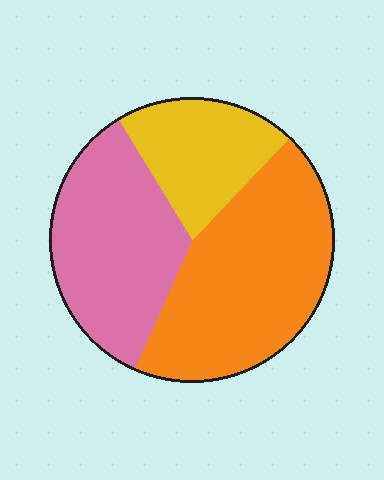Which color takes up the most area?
Orange, at roughly 45%.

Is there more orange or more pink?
Orange.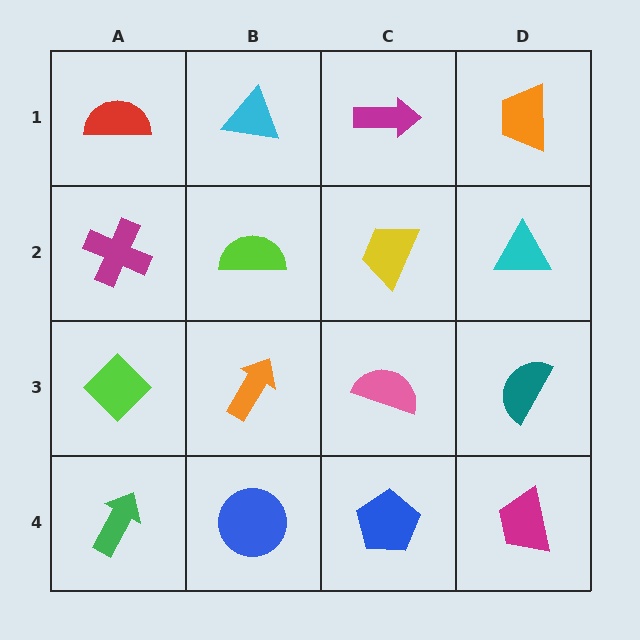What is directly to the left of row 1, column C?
A cyan triangle.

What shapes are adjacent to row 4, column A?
A lime diamond (row 3, column A), a blue circle (row 4, column B).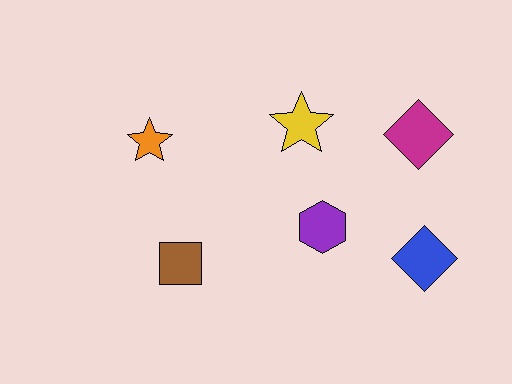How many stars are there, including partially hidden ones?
There are 2 stars.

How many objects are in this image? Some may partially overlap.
There are 6 objects.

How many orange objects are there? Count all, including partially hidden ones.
There is 1 orange object.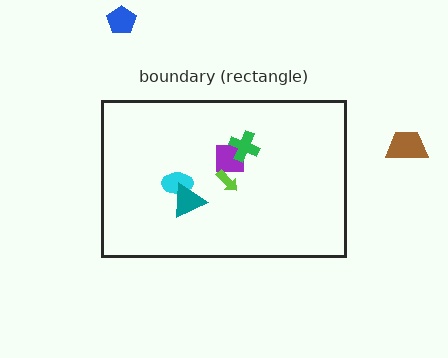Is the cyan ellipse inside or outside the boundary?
Inside.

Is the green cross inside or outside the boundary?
Inside.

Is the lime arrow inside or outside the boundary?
Inside.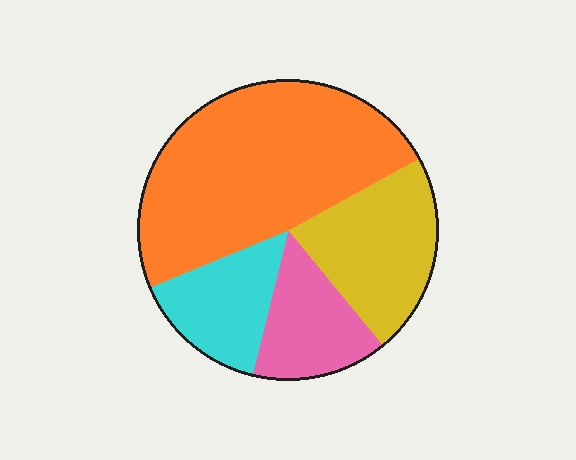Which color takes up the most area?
Orange, at roughly 50%.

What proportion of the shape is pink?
Pink covers 15% of the shape.